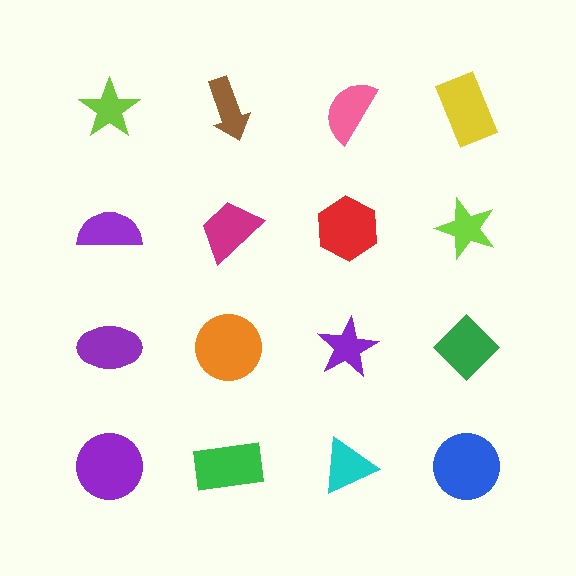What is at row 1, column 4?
A yellow rectangle.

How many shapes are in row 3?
4 shapes.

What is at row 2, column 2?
A magenta trapezoid.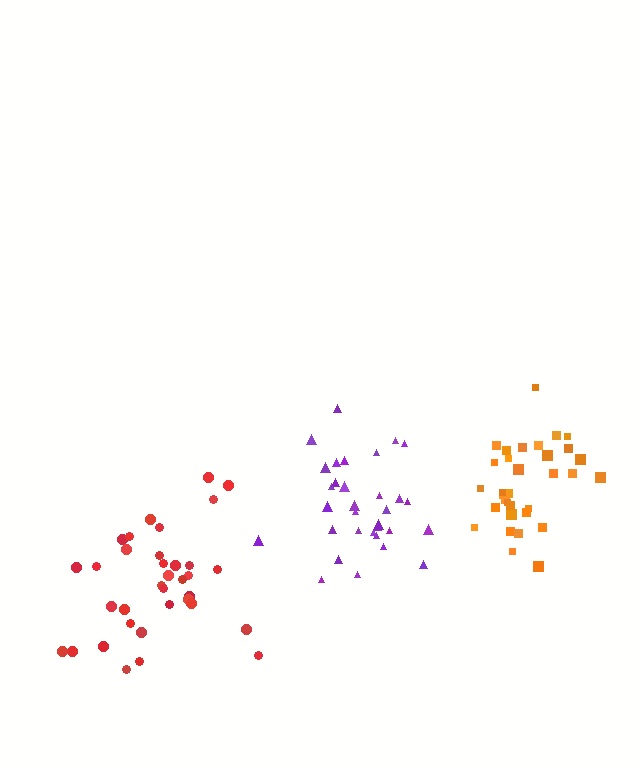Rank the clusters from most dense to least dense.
orange, purple, red.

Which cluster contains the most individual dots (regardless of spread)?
Red (35).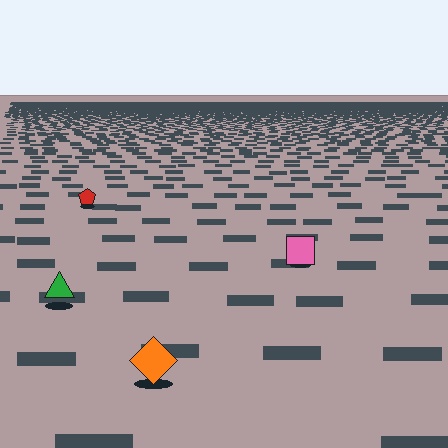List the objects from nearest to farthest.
From nearest to farthest: the orange diamond, the green triangle, the pink square, the red pentagon.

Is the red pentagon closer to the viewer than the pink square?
No. The pink square is closer — you can tell from the texture gradient: the ground texture is coarser near it.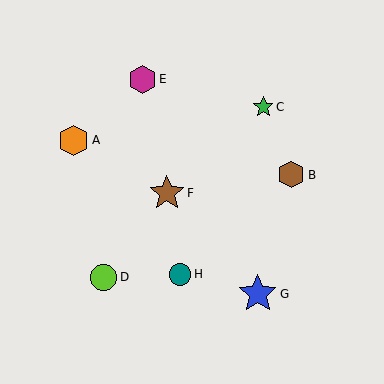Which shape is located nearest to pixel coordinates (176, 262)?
The teal circle (labeled H) at (180, 274) is nearest to that location.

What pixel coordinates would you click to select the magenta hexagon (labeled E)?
Click at (143, 79) to select the magenta hexagon E.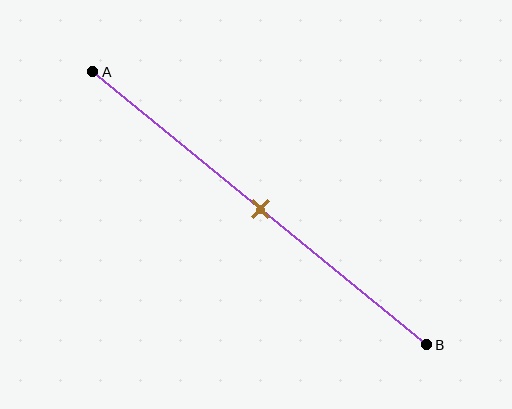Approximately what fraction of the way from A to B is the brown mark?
The brown mark is approximately 50% of the way from A to B.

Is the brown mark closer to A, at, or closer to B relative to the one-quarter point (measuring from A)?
The brown mark is closer to point B than the one-quarter point of segment AB.